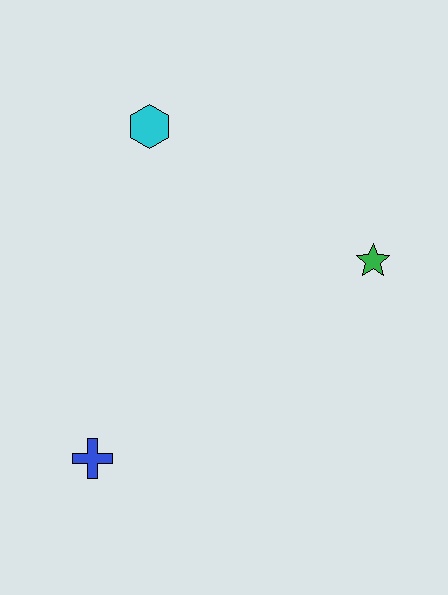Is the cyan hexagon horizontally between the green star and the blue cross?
Yes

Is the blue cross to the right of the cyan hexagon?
No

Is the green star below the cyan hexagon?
Yes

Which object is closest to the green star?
The cyan hexagon is closest to the green star.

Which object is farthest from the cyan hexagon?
The blue cross is farthest from the cyan hexagon.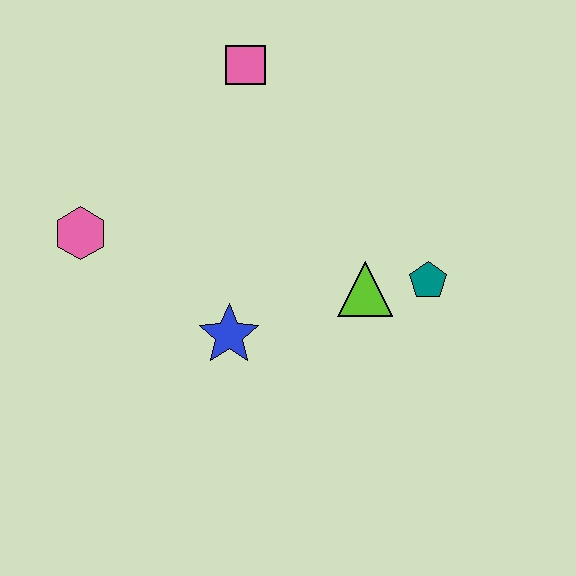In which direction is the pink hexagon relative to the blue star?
The pink hexagon is to the left of the blue star.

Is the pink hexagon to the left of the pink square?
Yes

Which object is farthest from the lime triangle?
The pink hexagon is farthest from the lime triangle.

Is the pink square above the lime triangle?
Yes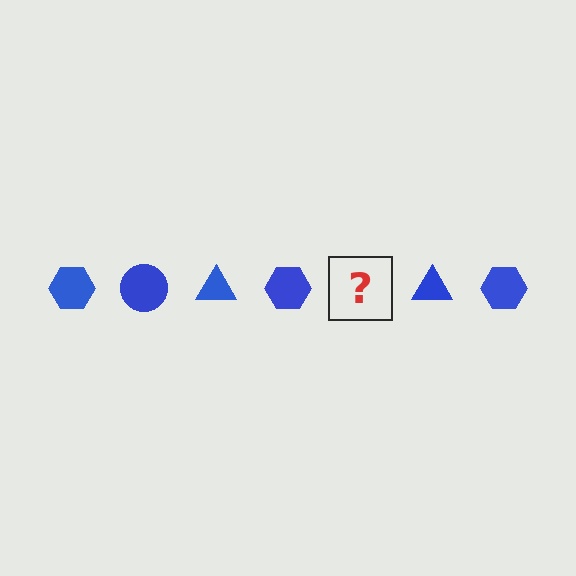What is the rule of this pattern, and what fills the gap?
The rule is that the pattern cycles through hexagon, circle, triangle shapes in blue. The gap should be filled with a blue circle.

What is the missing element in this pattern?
The missing element is a blue circle.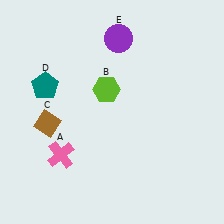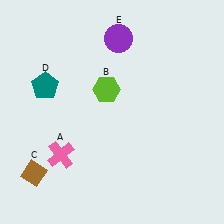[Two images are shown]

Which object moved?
The brown diamond (C) moved down.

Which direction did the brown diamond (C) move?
The brown diamond (C) moved down.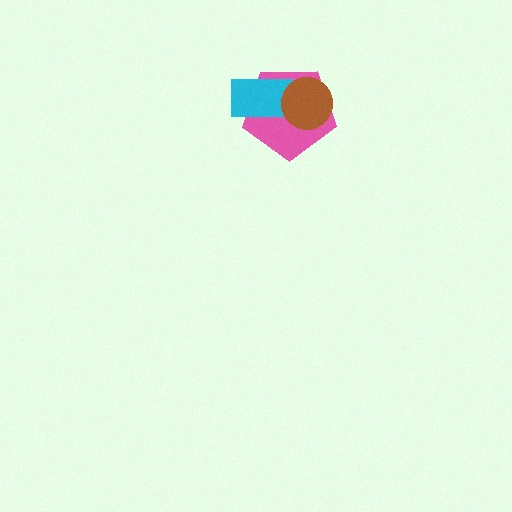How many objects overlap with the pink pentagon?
2 objects overlap with the pink pentagon.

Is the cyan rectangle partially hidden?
Yes, it is partially covered by another shape.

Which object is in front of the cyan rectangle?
The brown circle is in front of the cyan rectangle.